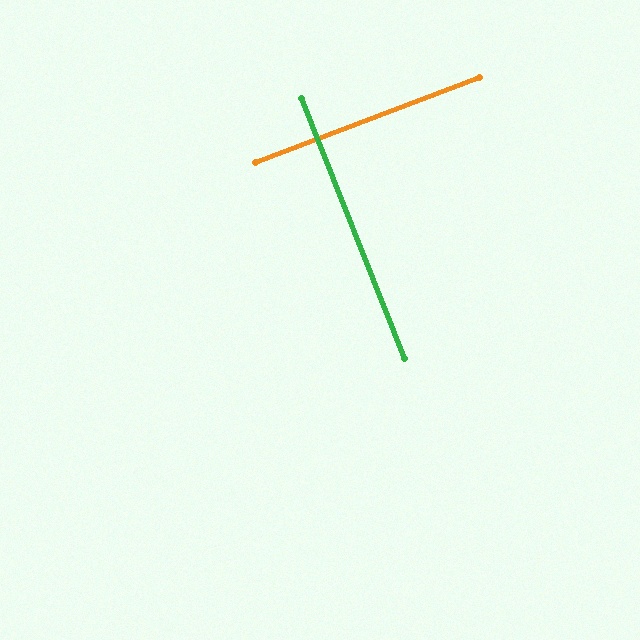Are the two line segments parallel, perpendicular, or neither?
Perpendicular — they meet at approximately 89°.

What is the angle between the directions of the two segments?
Approximately 89 degrees.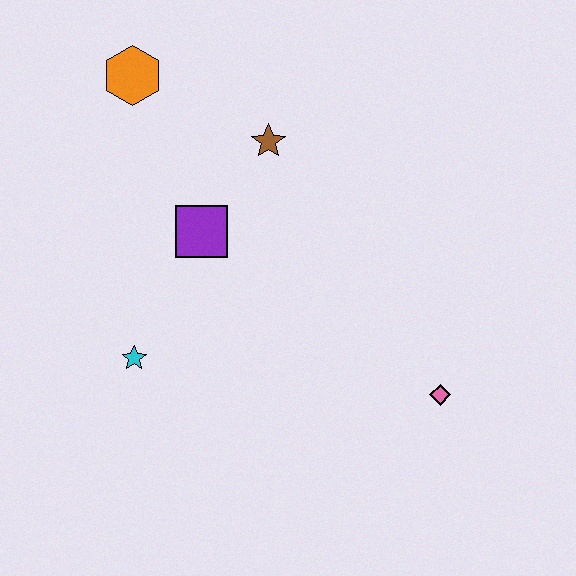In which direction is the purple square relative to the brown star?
The purple square is below the brown star.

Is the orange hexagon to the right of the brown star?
No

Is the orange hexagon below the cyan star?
No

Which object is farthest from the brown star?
The pink diamond is farthest from the brown star.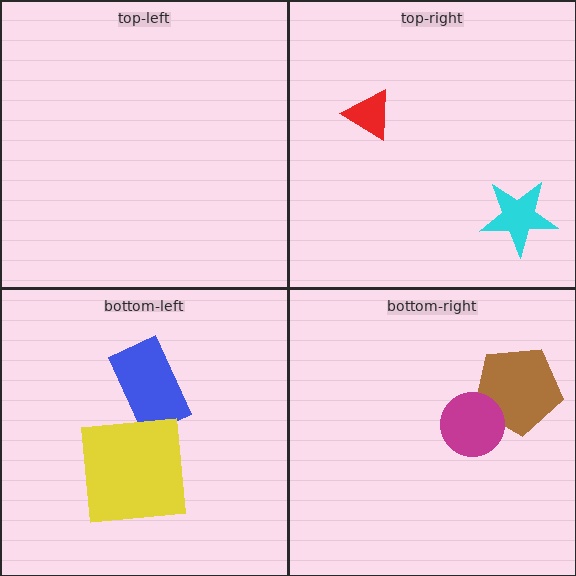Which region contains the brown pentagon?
The bottom-right region.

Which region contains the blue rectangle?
The bottom-left region.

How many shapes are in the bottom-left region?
2.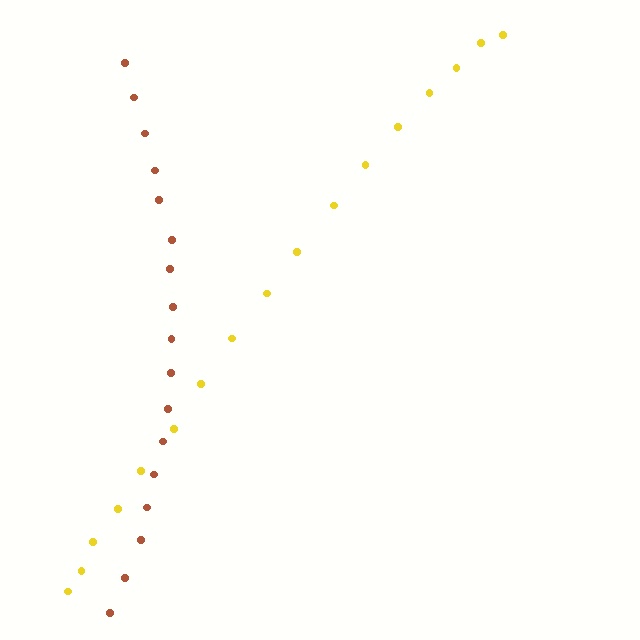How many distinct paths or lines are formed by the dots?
There are 2 distinct paths.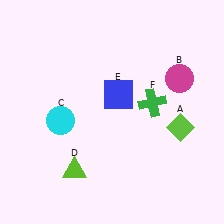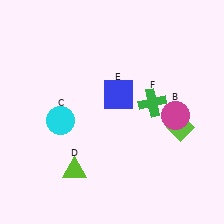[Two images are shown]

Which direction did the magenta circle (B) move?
The magenta circle (B) moved down.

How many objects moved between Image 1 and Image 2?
1 object moved between the two images.